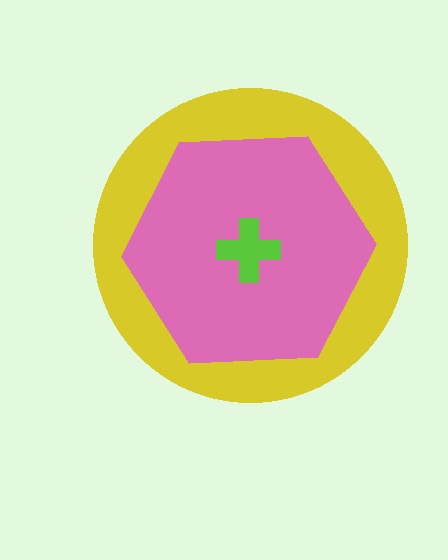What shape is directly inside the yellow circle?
The pink hexagon.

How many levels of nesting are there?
3.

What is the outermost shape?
The yellow circle.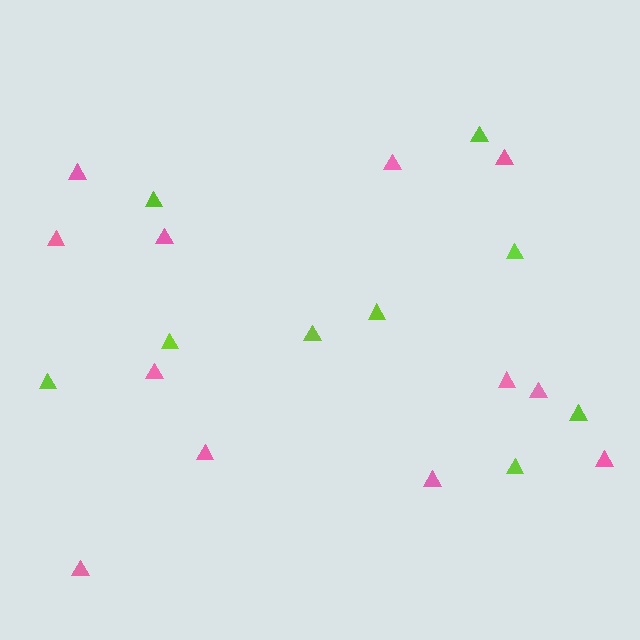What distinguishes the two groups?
There are 2 groups: one group of pink triangles (12) and one group of lime triangles (9).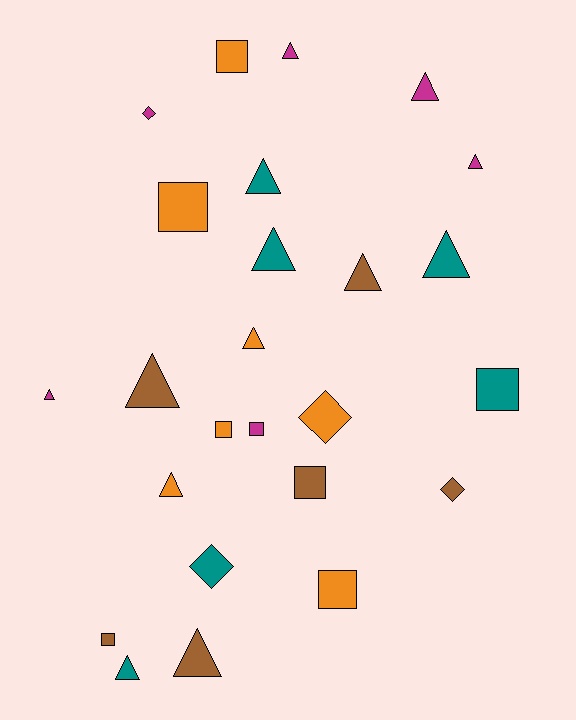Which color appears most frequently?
Orange, with 7 objects.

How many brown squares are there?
There are 2 brown squares.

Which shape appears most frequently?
Triangle, with 13 objects.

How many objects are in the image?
There are 25 objects.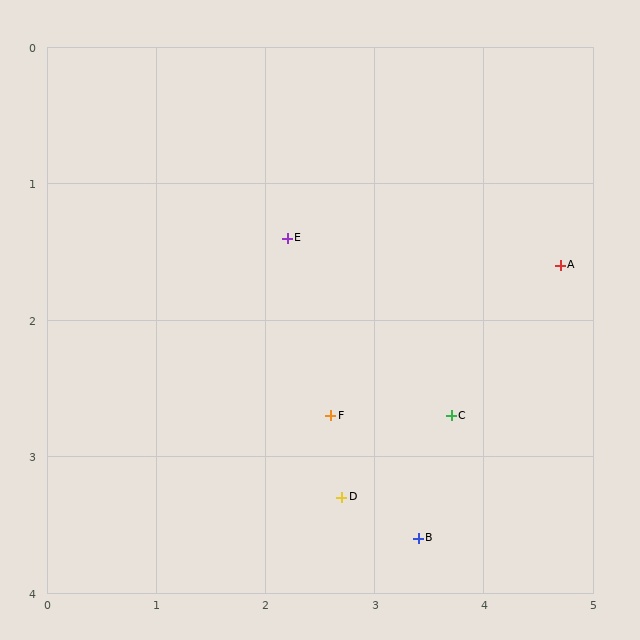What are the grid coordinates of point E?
Point E is at approximately (2.2, 1.4).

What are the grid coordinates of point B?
Point B is at approximately (3.4, 3.6).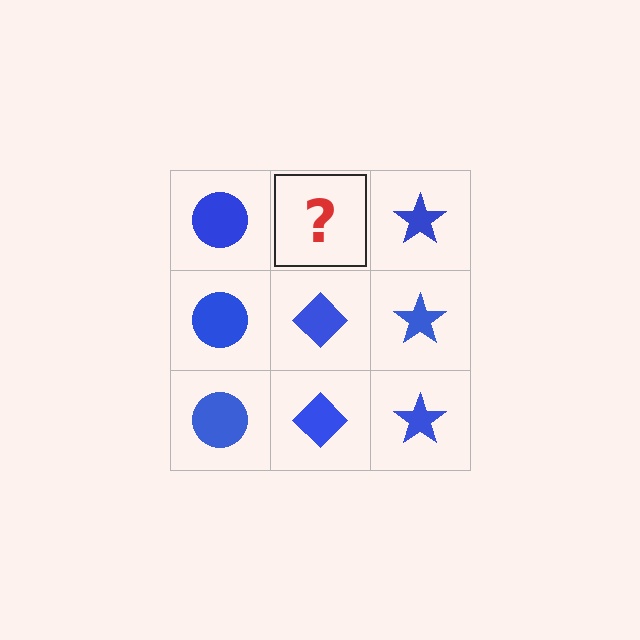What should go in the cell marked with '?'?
The missing cell should contain a blue diamond.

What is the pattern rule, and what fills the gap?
The rule is that each column has a consistent shape. The gap should be filled with a blue diamond.